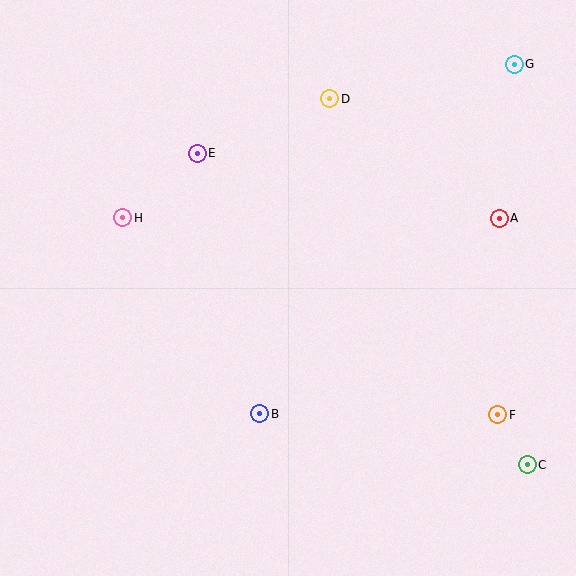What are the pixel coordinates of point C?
Point C is at (527, 465).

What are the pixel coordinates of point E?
Point E is at (197, 153).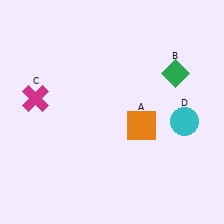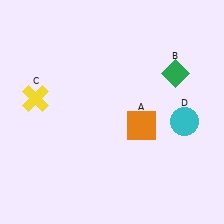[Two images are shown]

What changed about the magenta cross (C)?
In Image 1, C is magenta. In Image 2, it changed to yellow.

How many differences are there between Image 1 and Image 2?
There is 1 difference between the two images.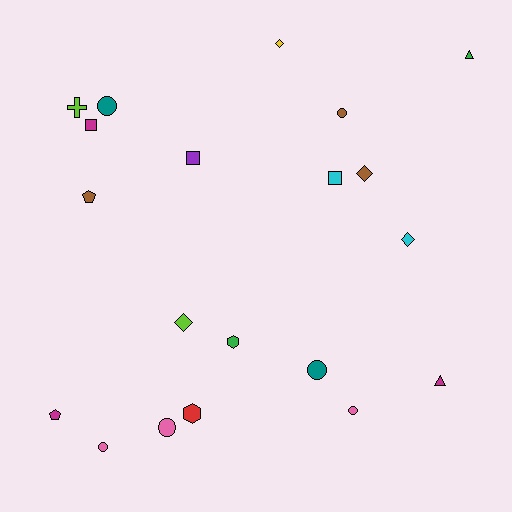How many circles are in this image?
There are 6 circles.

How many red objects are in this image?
There is 1 red object.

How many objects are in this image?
There are 20 objects.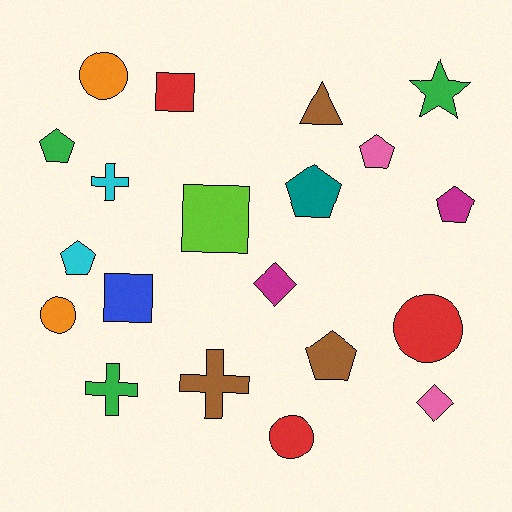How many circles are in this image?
There are 4 circles.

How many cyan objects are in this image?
There are 2 cyan objects.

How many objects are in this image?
There are 20 objects.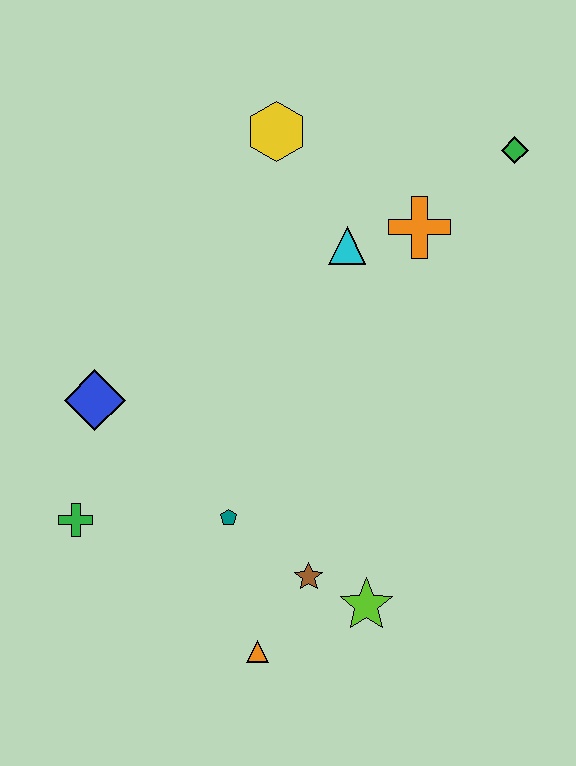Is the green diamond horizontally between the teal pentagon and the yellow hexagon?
No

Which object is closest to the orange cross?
The cyan triangle is closest to the orange cross.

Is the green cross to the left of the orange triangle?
Yes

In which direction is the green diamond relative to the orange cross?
The green diamond is to the right of the orange cross.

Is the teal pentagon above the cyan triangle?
No